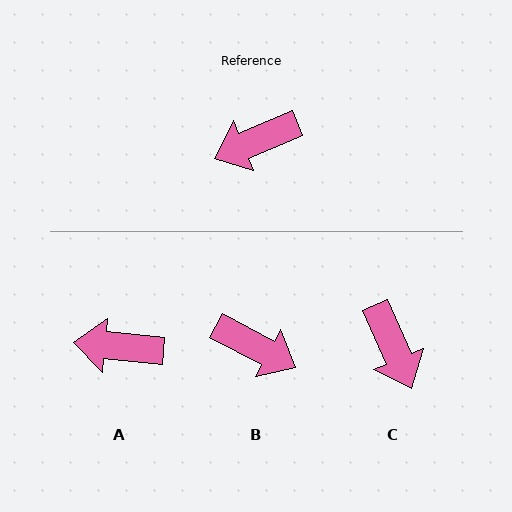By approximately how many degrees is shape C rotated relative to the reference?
Approximately 91 degrees counter-clockwise.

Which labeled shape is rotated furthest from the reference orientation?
B, about 129 degrees away.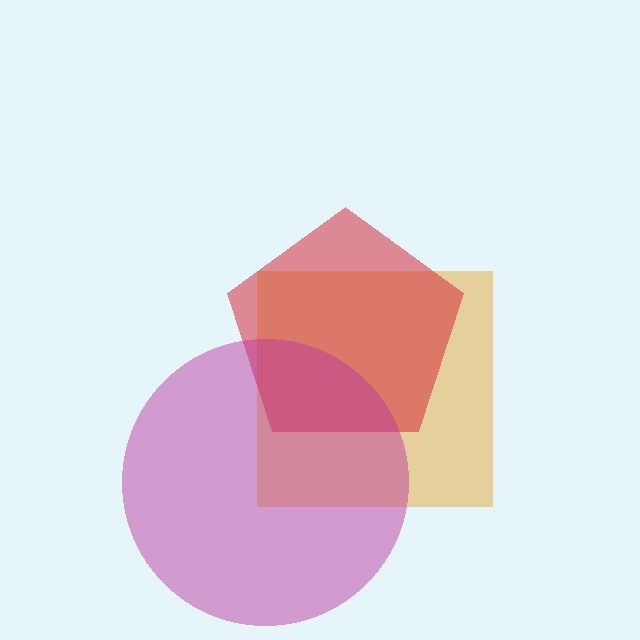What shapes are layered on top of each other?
The layered shapes are: an orange square, a red pentagon, a magenta circle.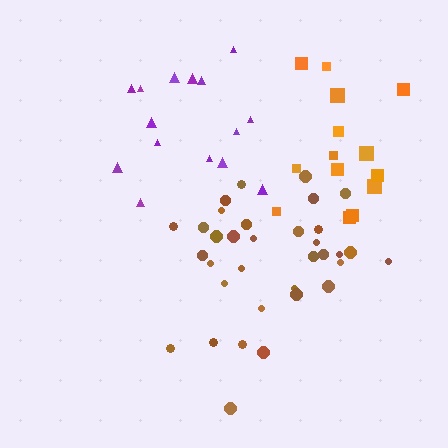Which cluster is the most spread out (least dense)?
Purple.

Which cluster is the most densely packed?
Brown.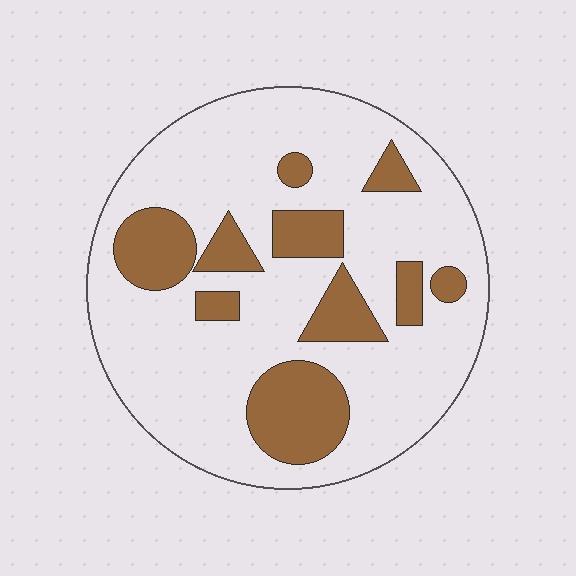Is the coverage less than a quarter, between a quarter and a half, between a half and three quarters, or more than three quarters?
Less than a quarter.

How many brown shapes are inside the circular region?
10.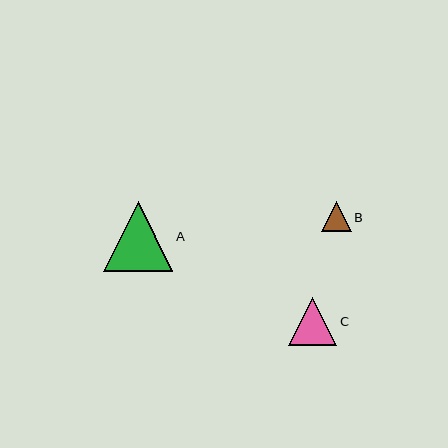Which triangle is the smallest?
Triangle B is the smallest with a size of approximately 30 pixels.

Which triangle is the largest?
Triangle A is the largest with a size of approximately 70 pixels.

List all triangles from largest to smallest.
From largest to smallest: A, C, B.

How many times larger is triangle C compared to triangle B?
Triangle C is approximately 1.6 times the size of triangle B.